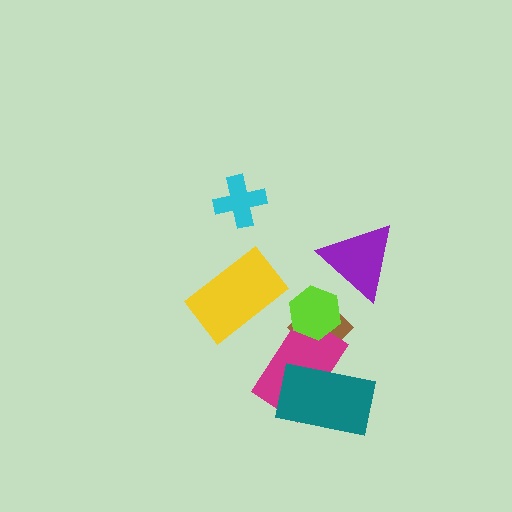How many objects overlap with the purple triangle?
0 objects overlap with the purple triangle.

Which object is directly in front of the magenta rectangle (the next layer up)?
The teal rectangle is directly in front of the magenta rectangle.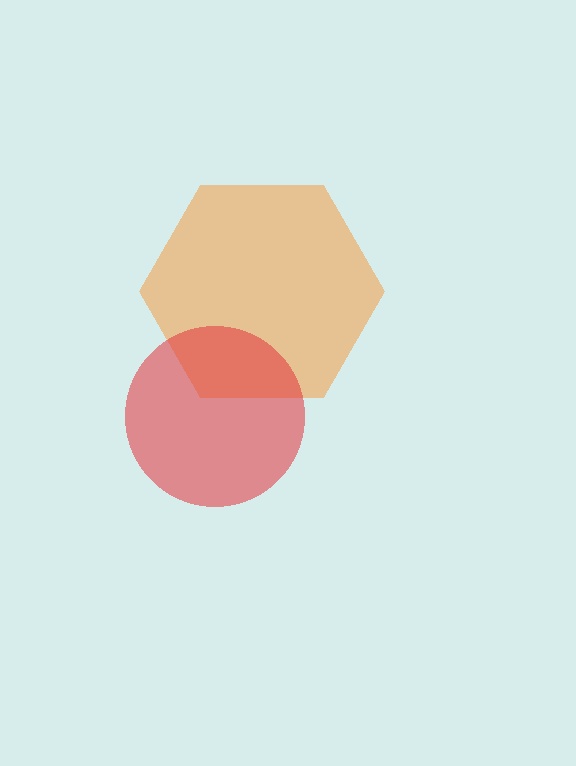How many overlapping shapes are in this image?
There are 2 overlapping shapes in the image.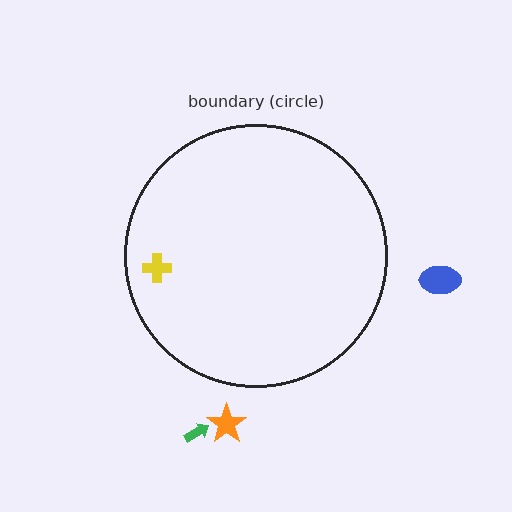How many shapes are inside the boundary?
1 inside, 3 outside.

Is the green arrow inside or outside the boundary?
Outside.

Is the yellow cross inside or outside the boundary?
Inside.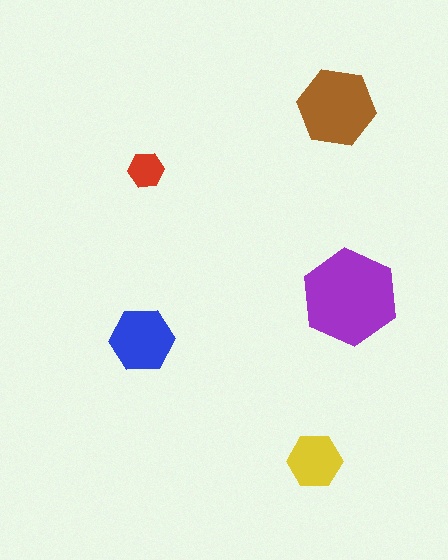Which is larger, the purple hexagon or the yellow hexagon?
The purple one.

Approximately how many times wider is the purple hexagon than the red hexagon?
About 2.5 times wider.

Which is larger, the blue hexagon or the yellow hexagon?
The blue one.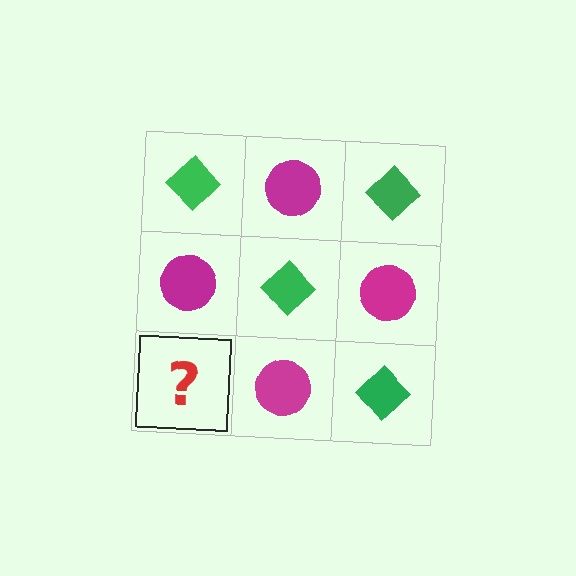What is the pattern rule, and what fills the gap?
The rule is that it alternates green diamond and magenta circle in a checkerboard pattern. The gap should be filled with a green diamond.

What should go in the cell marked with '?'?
The missing cell should contain a green diamond.